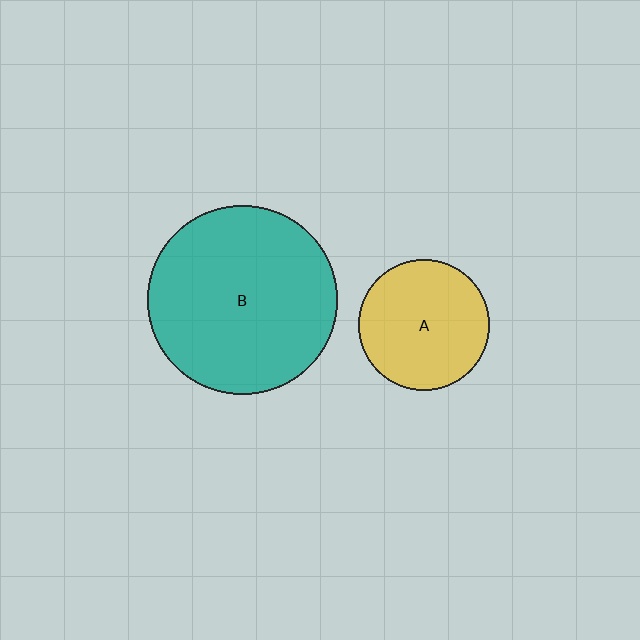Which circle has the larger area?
Circle B (teal).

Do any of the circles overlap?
No, none of the circles overlap.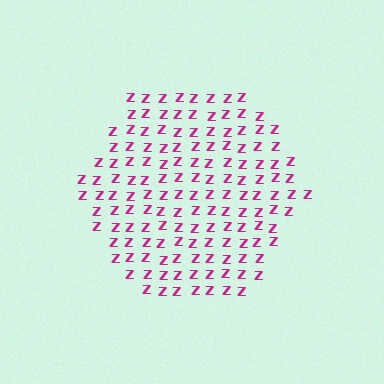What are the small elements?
The small elements are letter Z's.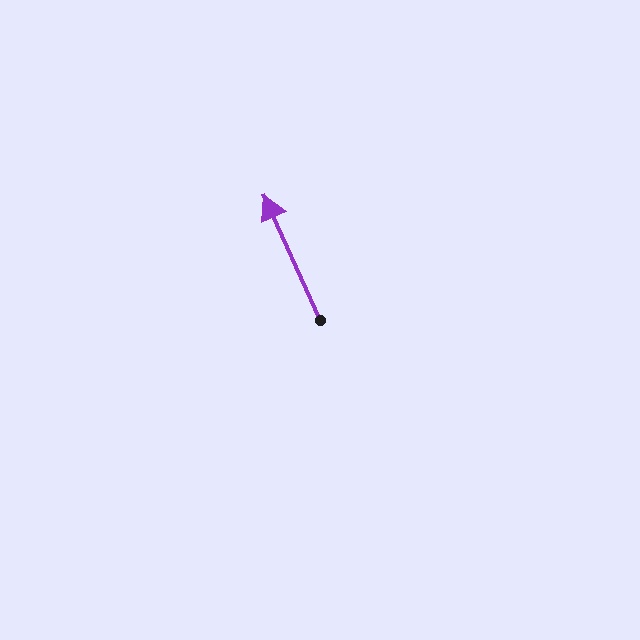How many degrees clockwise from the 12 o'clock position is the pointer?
Approximately 336 degrees.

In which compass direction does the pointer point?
Northwest.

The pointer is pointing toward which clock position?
Roughly 11 o'clock.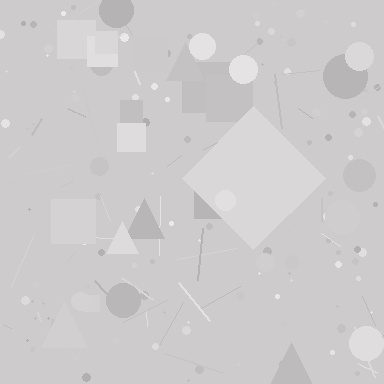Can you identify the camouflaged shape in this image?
The camouflaged shape is a diamond.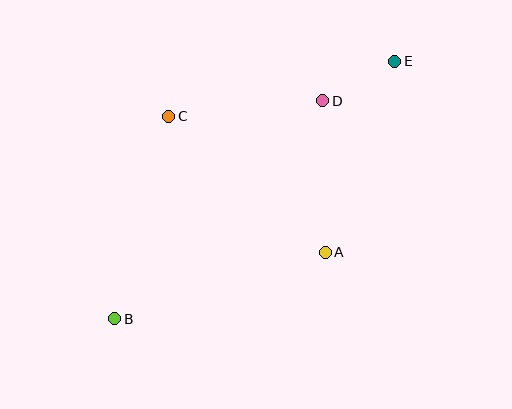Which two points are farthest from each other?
Points B and E are farthest from each other.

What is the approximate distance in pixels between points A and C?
The distance between A and C is approximately 207 pixels.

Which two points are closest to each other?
Points D and E are closest to each other.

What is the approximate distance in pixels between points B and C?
The distance between B and C is approximately 210 pixels.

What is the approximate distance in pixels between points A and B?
The distance between A and B is approximately 221 pixels.